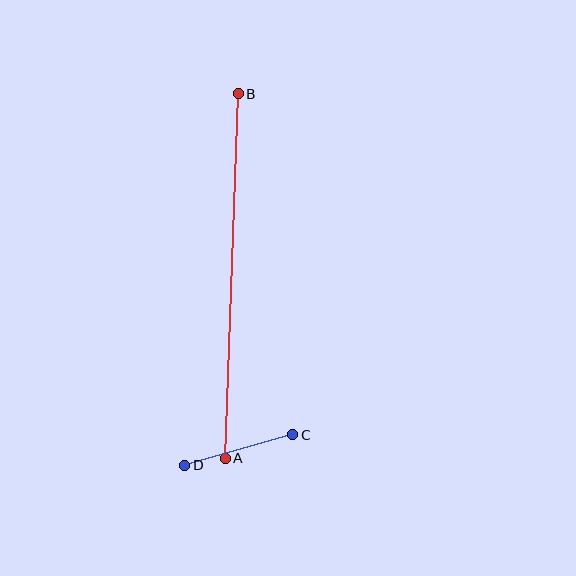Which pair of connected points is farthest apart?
Points A and B are farthest apart.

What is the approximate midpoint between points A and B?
The midpoint is at approximately (232, 276) pixels.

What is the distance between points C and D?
The distance is approximately 112 pixels.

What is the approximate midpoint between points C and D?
The midpoint is at approximately (239, 450) pixels.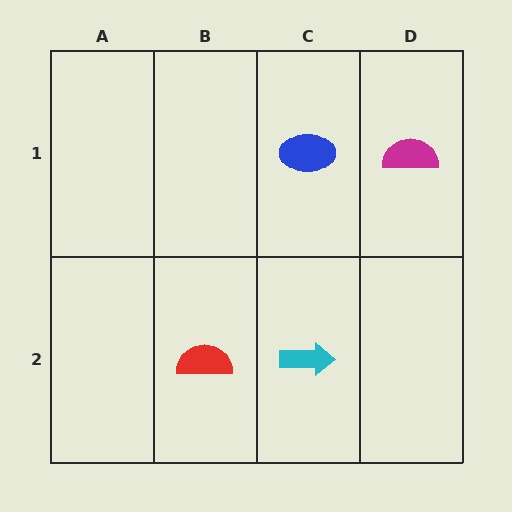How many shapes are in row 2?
2 shapes.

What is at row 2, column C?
A cyan arrow.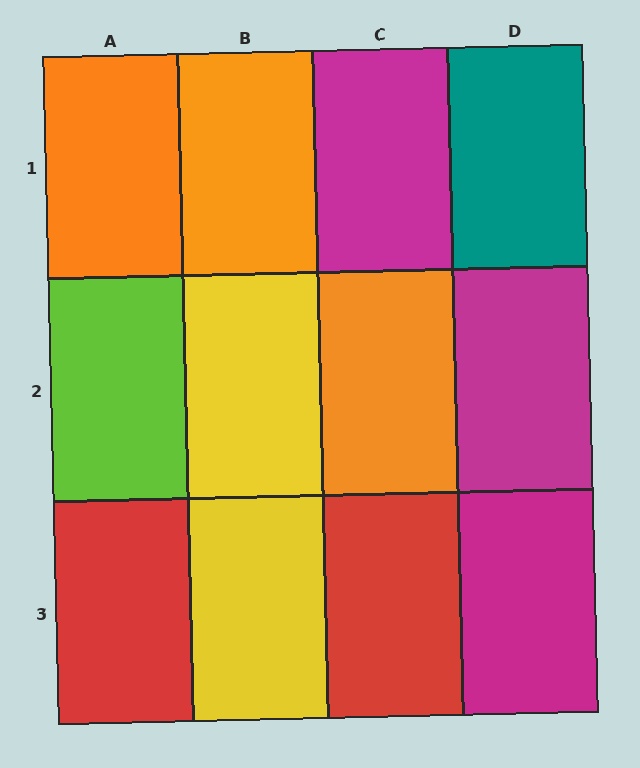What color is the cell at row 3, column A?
Red.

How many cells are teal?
1 cell is teal.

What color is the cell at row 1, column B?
Orange.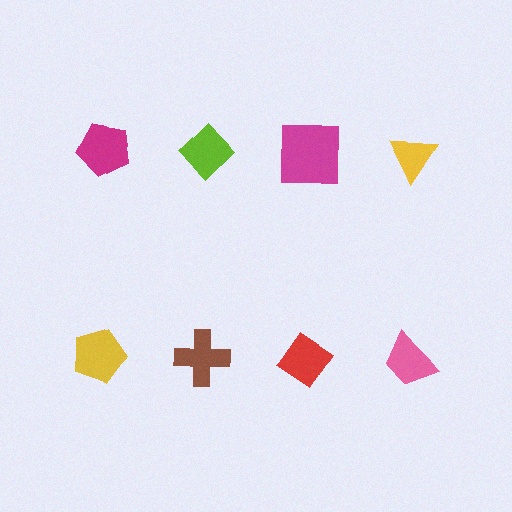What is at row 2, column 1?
A yellow pentagon.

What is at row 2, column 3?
A red diamond.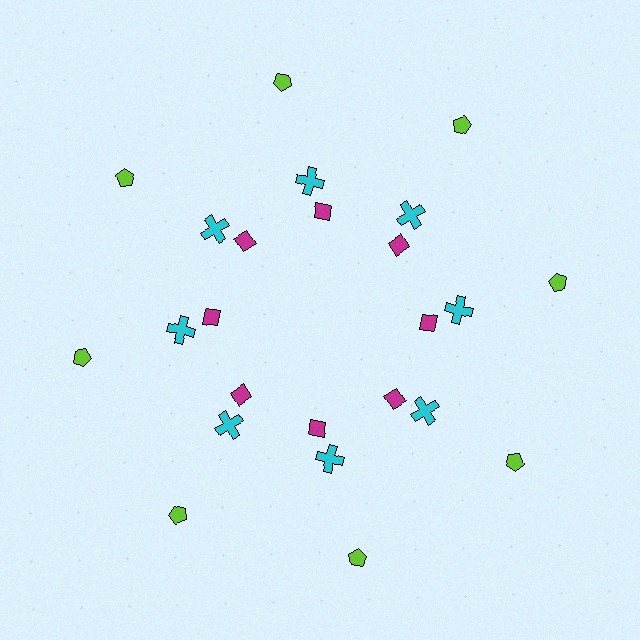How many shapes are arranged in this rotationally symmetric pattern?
There are 24 shapes, arranged in 8 groups of 3.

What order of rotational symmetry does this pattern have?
This pattern has 8-fold rotational symmetry.